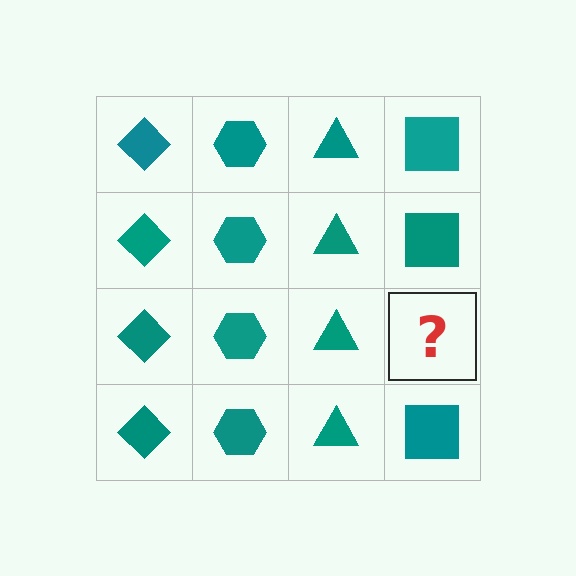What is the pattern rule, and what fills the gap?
The rule is that each column has a consistent shape. The gap should be filled with a teal square.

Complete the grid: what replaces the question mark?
The question mark should be replaced with a teal square.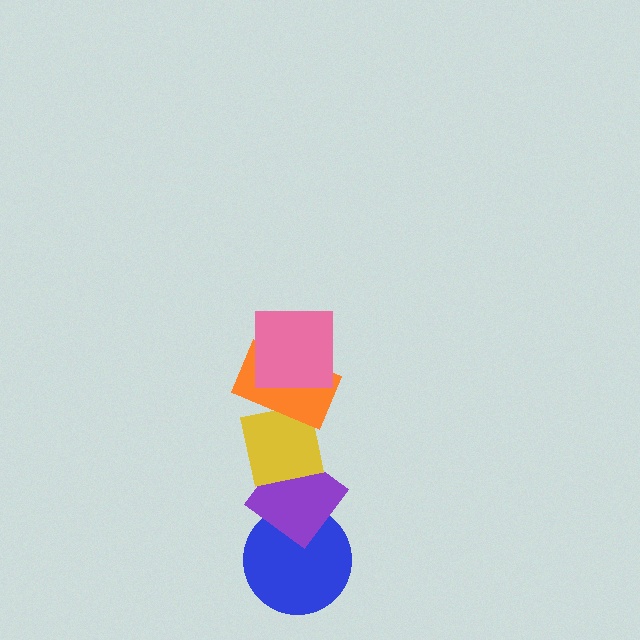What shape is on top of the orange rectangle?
The pink square is on top of the orange rectangle.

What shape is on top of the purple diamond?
The yellow square is on top of the purple diamond.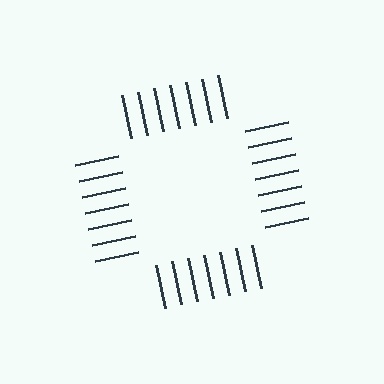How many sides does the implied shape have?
4 sides — the line-ends trace a square.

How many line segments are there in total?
28 — 7 along each of the 4 edges.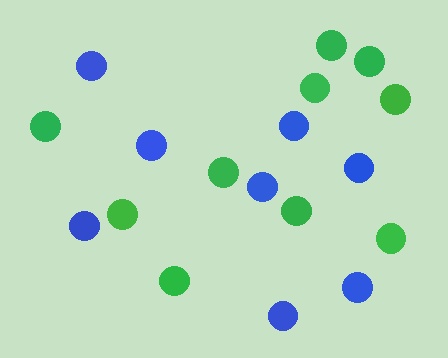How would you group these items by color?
There are 2 groups: one group of blue circles (8) and one group of green circles (10).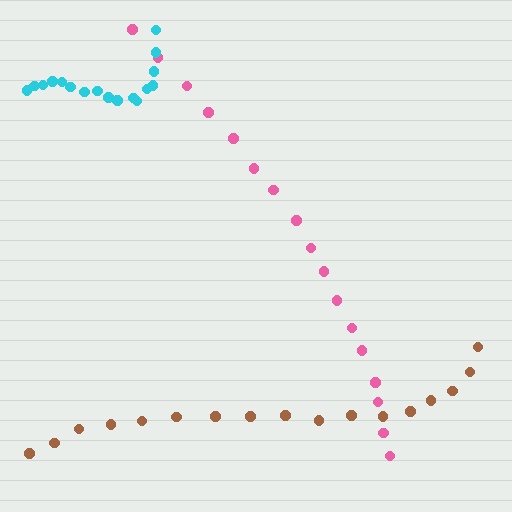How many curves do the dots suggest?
There are 3 distinct paths.